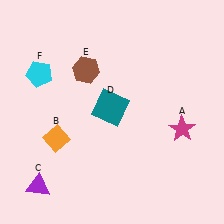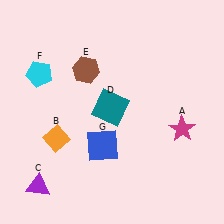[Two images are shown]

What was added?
A blue square (G) was added in Image 2.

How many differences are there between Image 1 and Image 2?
There is 1 difference between the two images.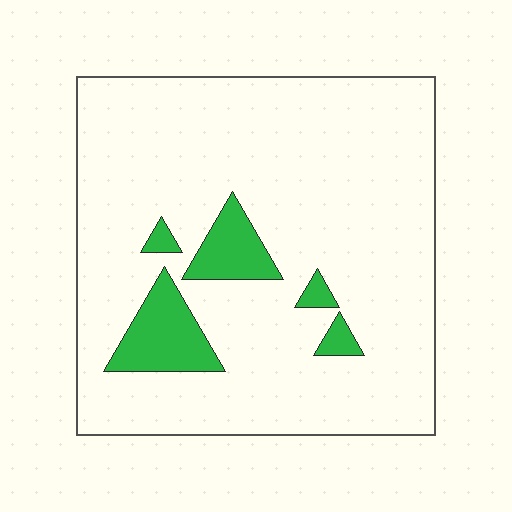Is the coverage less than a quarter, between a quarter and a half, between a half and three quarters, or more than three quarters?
Less than a quarter.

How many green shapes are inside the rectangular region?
5.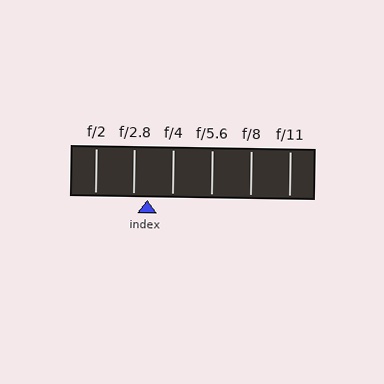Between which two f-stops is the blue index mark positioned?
The index mark is between f/2.8 and f/4.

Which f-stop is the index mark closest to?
The index mark is closest to f/2.8.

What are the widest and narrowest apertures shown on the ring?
The widest aperture shown is f/2 and the narrowest is f/11.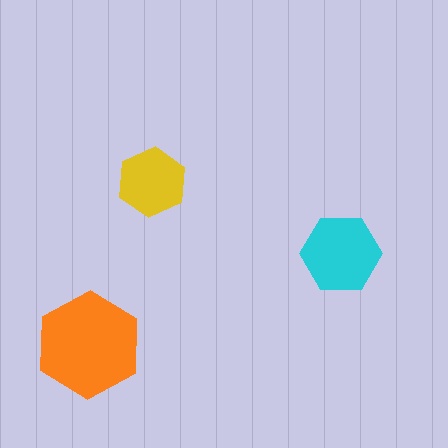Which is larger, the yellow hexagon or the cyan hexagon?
The cyan one.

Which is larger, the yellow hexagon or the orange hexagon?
The orange one.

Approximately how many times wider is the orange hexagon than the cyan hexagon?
About 1.5 times wider.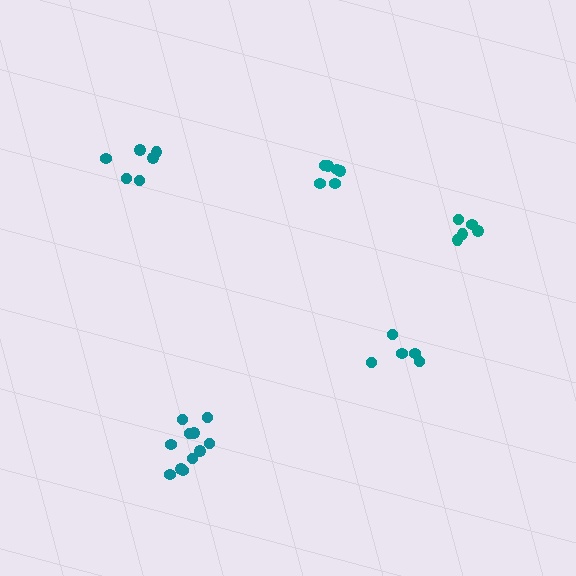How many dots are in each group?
Group 1: 6 dots, Group 2: 6 dots, Group 3: 5 dots, Group 4: 11 dots, Group 5: 5 dots (33 total).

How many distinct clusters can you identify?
There are 5 distinct clusters.